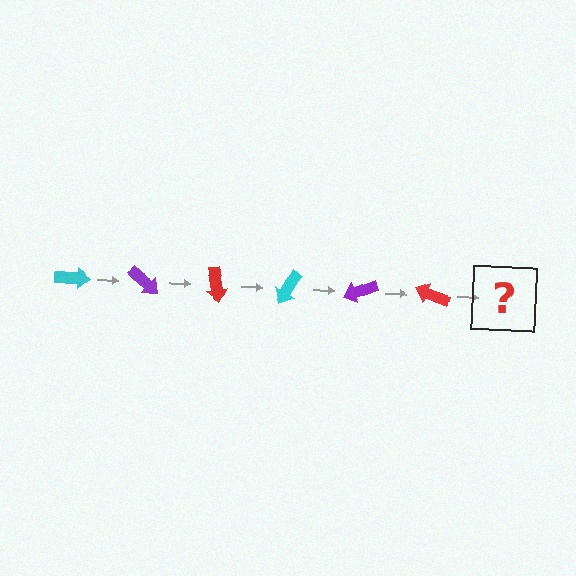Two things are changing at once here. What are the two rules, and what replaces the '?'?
The two rules are that it rotates 40 degrees each step and the color cycles through cyan, purple, and red. The '?' should be a cyan arrow, rotated 240 degrees from the start.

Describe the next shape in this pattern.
It should be a cyan arrow, rotated 240 degrees from the start.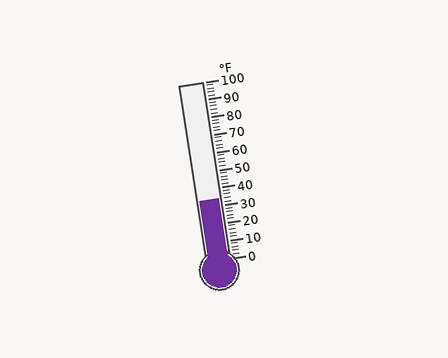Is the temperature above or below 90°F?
The temperature is below 90°F.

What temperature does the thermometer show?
The thermometer shows approximately 34°F.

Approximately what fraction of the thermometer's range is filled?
The thermometer is filled to approximately 35% of its range.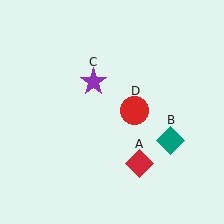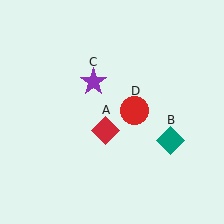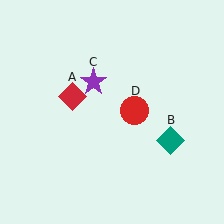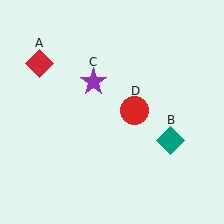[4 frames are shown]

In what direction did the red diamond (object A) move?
The red diamond (object A) moved up and to the left.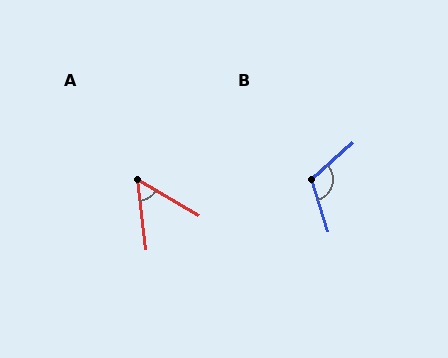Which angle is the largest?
B, at approximately 113 degrees.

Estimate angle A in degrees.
Approximately 52 degrees.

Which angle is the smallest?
A, at approximately 52 degrees.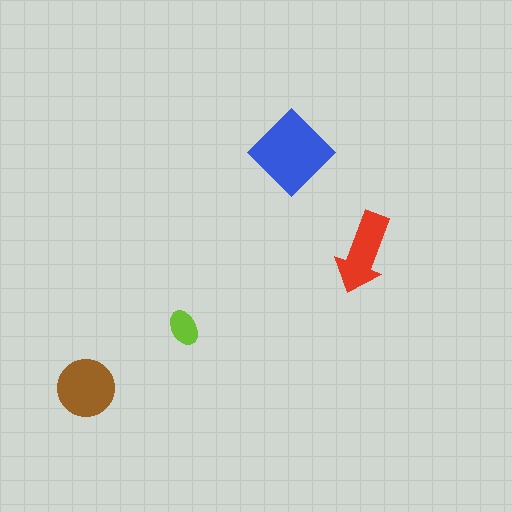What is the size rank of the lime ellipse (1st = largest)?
4th.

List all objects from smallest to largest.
The lime ellipse, the red arrow, the brown circle, the blue diamond.